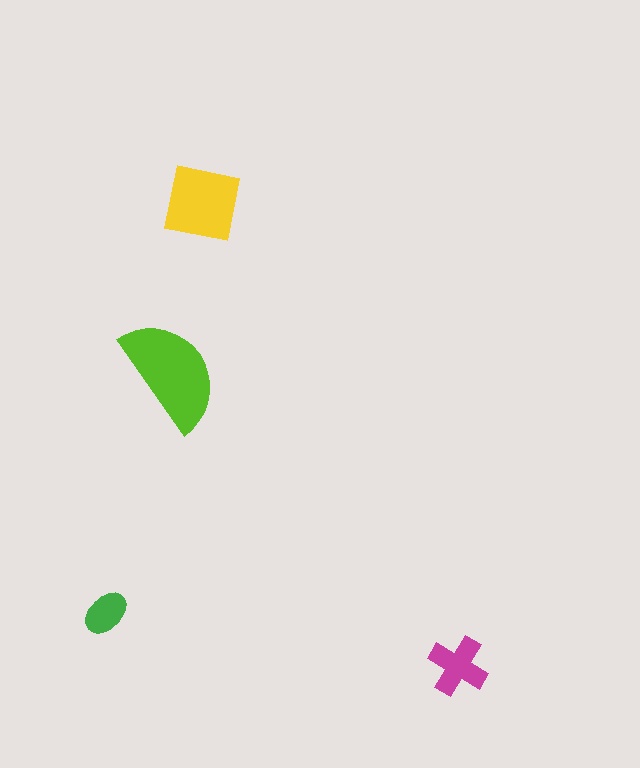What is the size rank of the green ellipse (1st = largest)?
4th.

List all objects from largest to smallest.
The lime semicircle, the yellow square, the magenta cross, the green ellipse.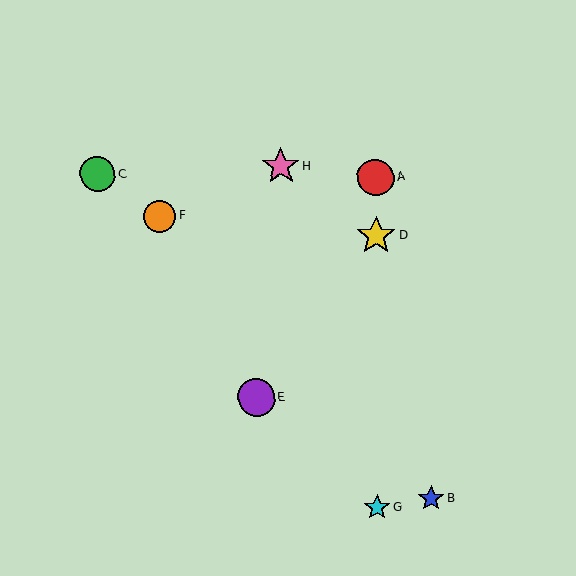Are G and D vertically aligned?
Yes, both are at x≈377.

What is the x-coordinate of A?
Object A is at x≈376.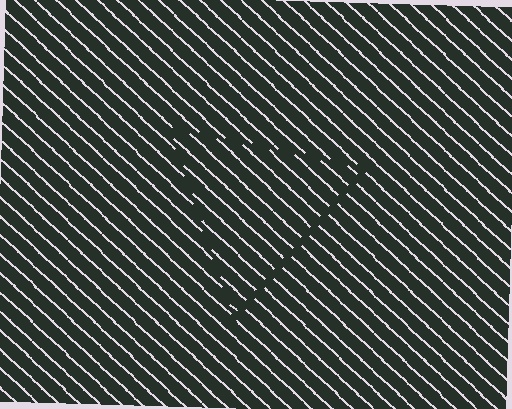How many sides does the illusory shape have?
3 sides — the line-ends trace a triangle.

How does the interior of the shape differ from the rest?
The interior of the shape contains the same grating, shifted by half a period — the contour is defined by the phase discontinuity where line-ends from the inner and outer gratings abut.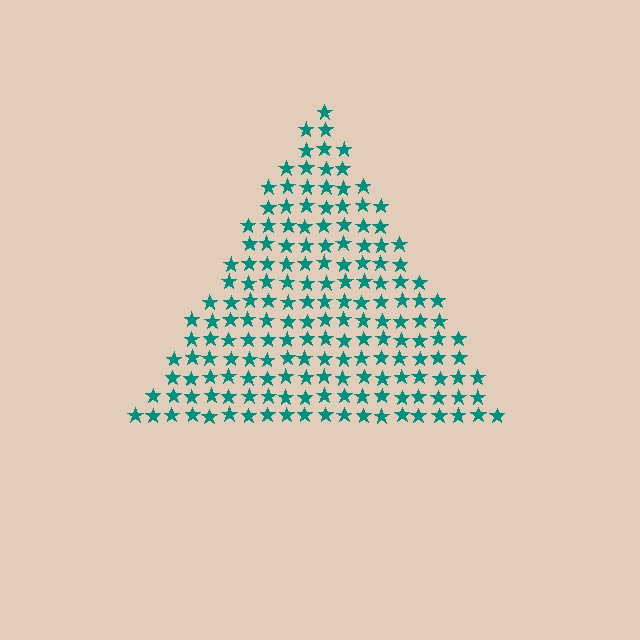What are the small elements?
The small elements are stars.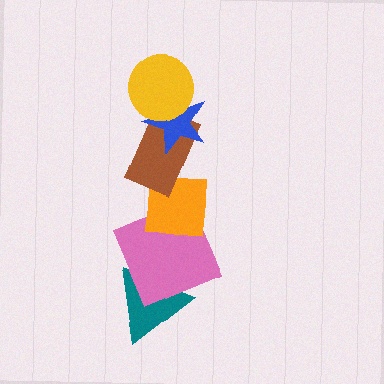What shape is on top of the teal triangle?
The pink square is on top of the teal triangle.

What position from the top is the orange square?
The orange square is 4th from the top.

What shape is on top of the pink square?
The orange square is on top of the pink square.